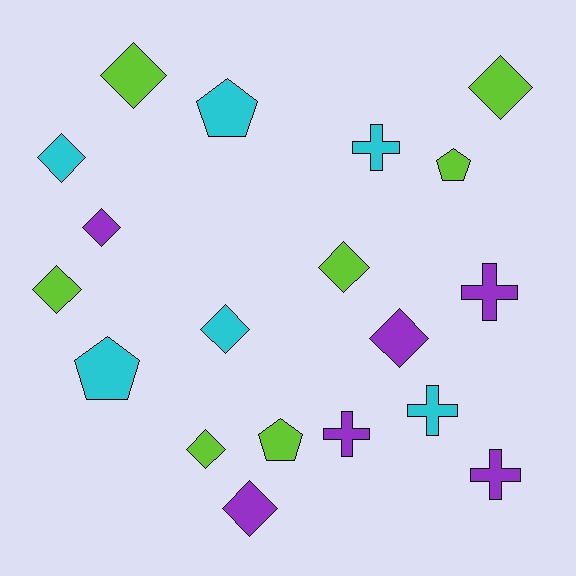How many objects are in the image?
There are 19 objects.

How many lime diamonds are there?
There are 5 lime diamonds.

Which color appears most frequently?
Lime, with 7 objects.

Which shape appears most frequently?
Diamond, with 10 objects.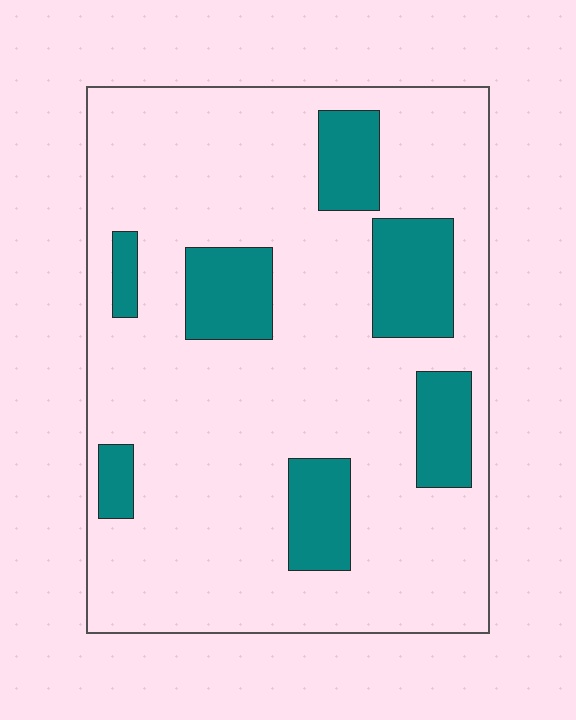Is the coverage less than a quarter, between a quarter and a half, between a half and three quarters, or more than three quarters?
Less than a quarter.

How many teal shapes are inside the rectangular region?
7.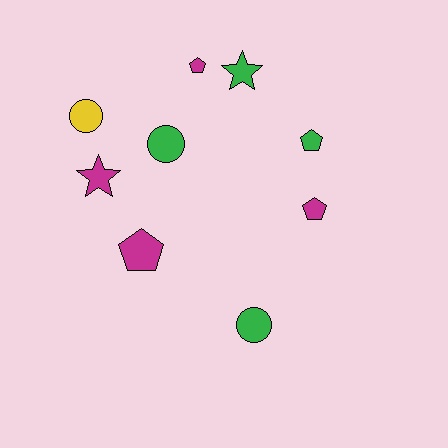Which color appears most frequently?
Magenta, with 4 objects.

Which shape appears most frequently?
Pentagon, with 4 objects.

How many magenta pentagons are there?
There are 3 magenta pentagons.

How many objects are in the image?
There are 9 objects.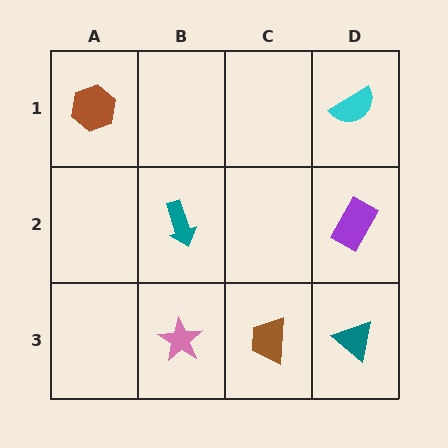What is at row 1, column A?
A brown hexagon.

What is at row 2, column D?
A purple rectangle.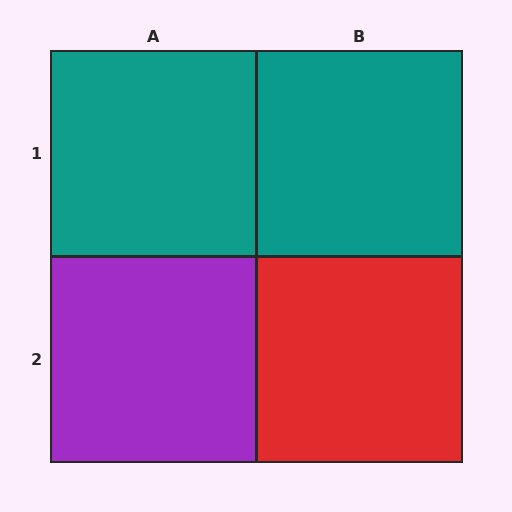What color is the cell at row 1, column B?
Teal.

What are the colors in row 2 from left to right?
Purple, red.